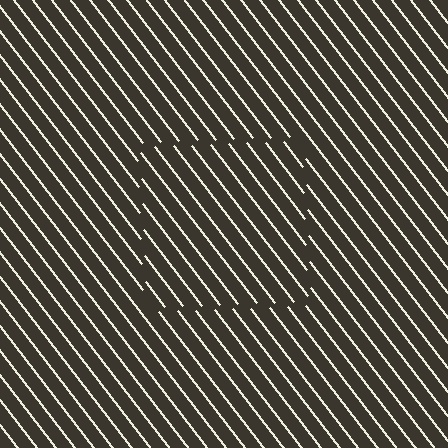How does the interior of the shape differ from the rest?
The interior of the shape contains the same grating, shifted by half a period — the contour is defined by the phase discontinuity where line-ends from the inner and outer gratings abut.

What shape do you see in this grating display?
An illusory square. The interior of the shape contains the same grating, shifted by half a period — the contour is defined by the phase discontinuity where line-ends from the inner and outer gratings abut.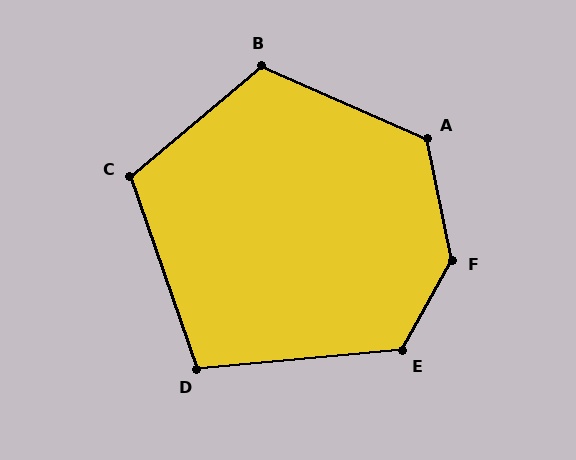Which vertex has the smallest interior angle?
D, at approximately 104 degrees.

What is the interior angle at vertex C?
Approximately 111 degrees (obtuse).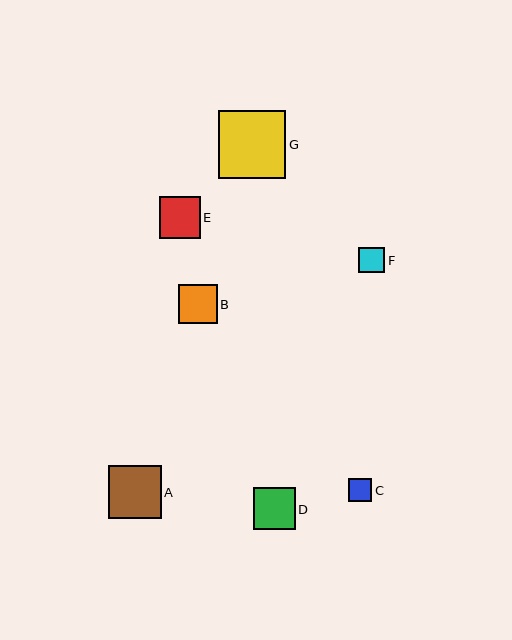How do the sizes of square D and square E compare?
Square D and square E are approximately the same size.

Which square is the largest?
Square G is the largest with a size of approximately 68 pixels.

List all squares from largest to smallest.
From largest to smallest: G, A, D, E, B, F, C.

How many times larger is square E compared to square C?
Square E is approximately 1.8 times the size of square C.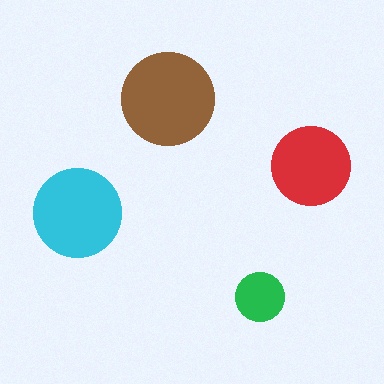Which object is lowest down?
The green circle is bottommost.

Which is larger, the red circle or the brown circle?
The brown one.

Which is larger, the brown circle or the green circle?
The brown one.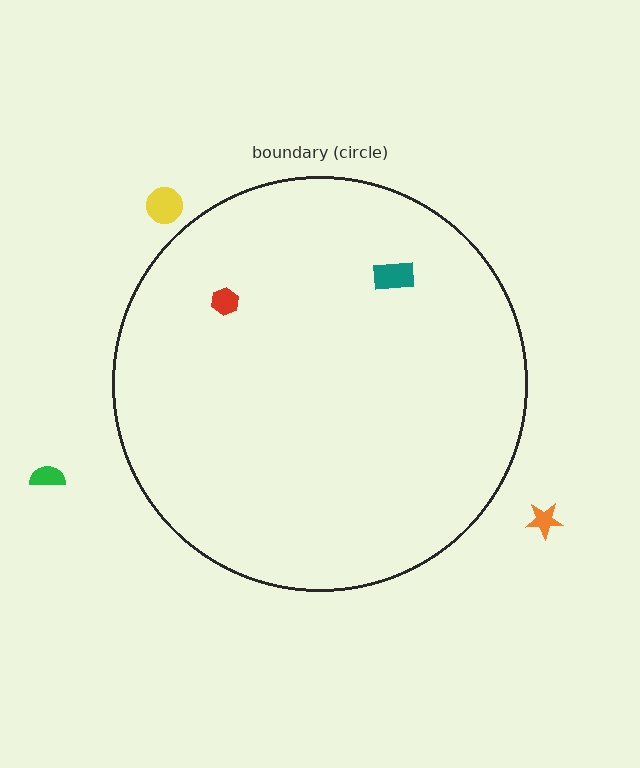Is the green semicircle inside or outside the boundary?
Outside.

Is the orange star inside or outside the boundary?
Outside.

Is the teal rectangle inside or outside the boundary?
Inside.